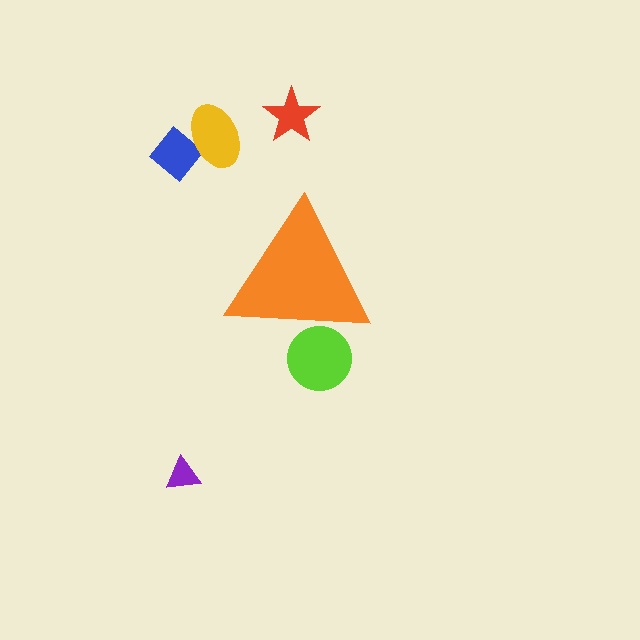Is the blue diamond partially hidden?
No, the blue diamond is fully visible.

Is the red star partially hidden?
No, the red star is fully visible.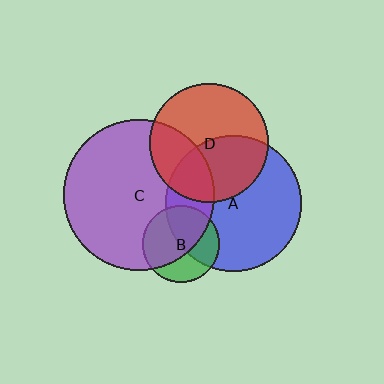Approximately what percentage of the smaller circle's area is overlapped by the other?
Approximately 45%.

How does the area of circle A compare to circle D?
Approximately 1.3 times.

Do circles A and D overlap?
Yes.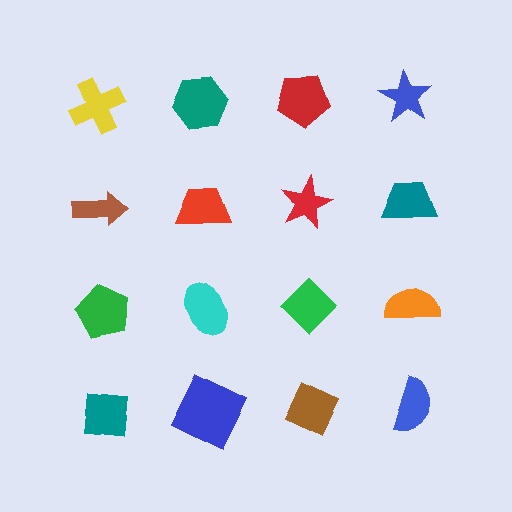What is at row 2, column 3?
A red star.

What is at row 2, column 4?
A teal trapezoid.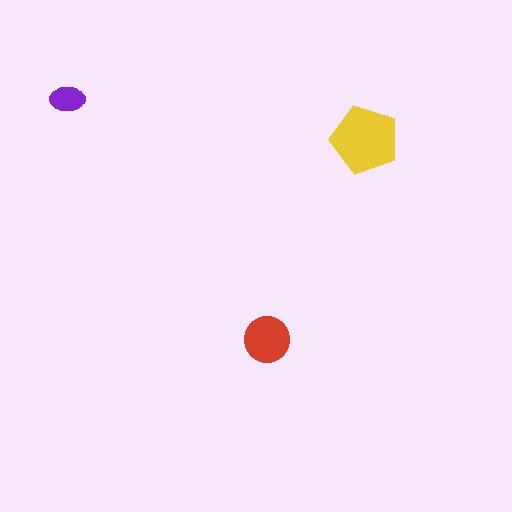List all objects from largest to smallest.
The yellow pentagon, the red circle, the purple ellipse.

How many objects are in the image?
There are 3 objects in the image.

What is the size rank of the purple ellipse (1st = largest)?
3rd.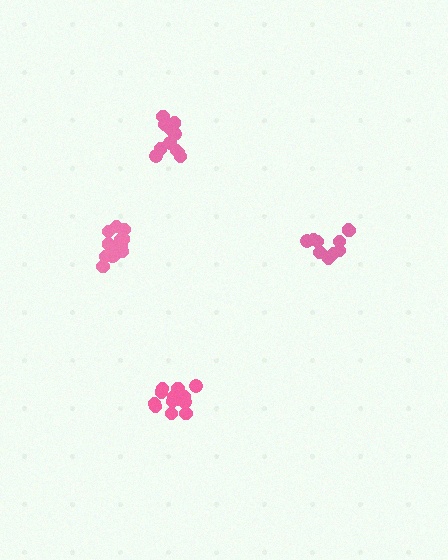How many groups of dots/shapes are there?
There are 4 groups.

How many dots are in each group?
Group 1: 14 dots, Group 2: 13 dots, Group 3: 14 dots, Group 4: 10 dots (51 total).